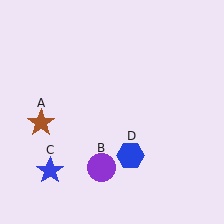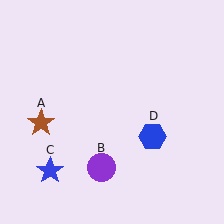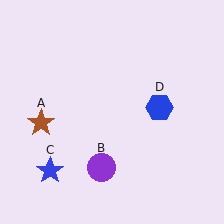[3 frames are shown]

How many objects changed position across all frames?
1 object changed position: blue hexagon (object D).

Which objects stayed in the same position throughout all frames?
Brown star (object A) and purple circle (object B) and blue star (object C) remained stationary.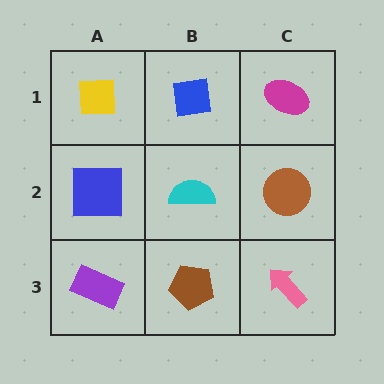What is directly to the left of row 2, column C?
A cyan semicircle.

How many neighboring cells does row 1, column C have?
2.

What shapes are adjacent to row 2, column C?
A magenta ellipse (row 1, column C), a pink arrow (row 3, column C), a cyan semicircle (row 2, column B).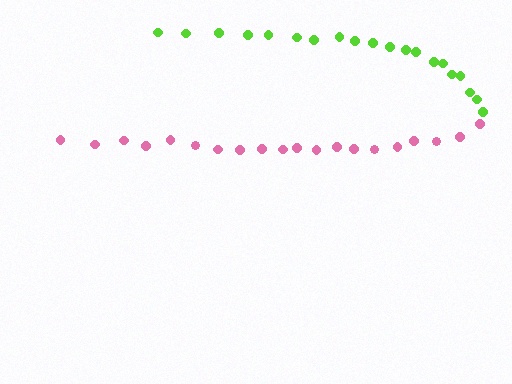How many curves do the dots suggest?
There are 2 distinct paths.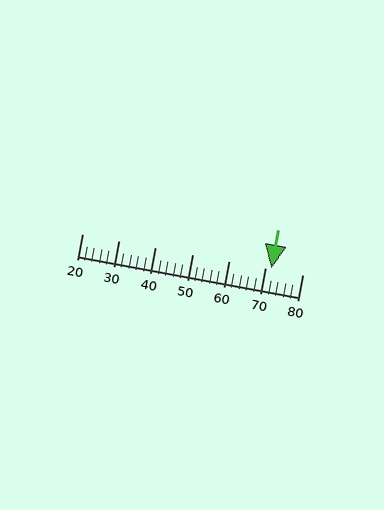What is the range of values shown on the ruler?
The ruler shows values from 20 to 80.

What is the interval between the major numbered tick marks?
The major tick marks are spaced 10 units apart.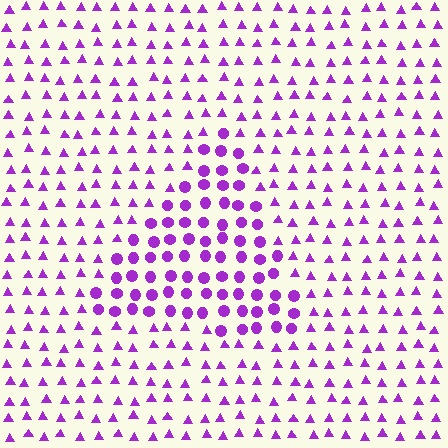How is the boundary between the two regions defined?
The boundary is defined by a change in element shape: circles inside vs. triangles outside. All elements share the same color and spacing.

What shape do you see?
I see a triangle.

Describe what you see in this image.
The image is filled with small purple elements arranged in a uniform grid. A triangle-shaped region contains circles, while the surrounding area contains triangles. The boundary is defined purely by the change in element shape.